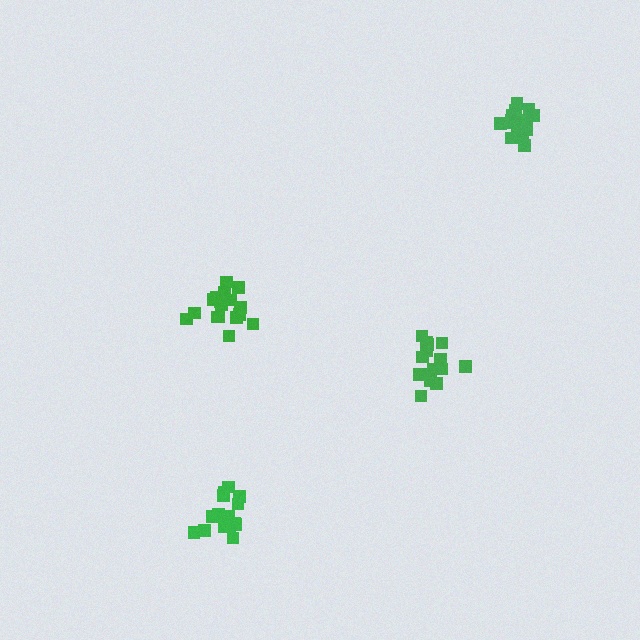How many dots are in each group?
Group 1: 19 dots, Group 2: 15 dots, Group 3: 15 dots, Group 4: 18 dots (67 total).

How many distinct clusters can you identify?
There are 4 distinct clusters.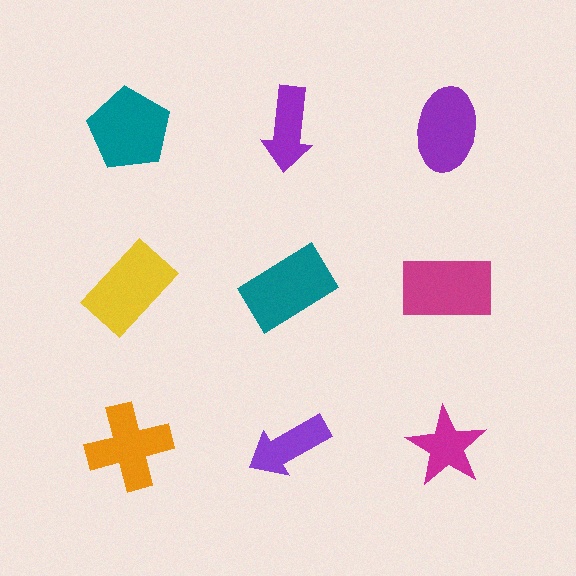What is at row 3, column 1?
An orange cross.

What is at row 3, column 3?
A magenta star.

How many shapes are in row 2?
3 shapes.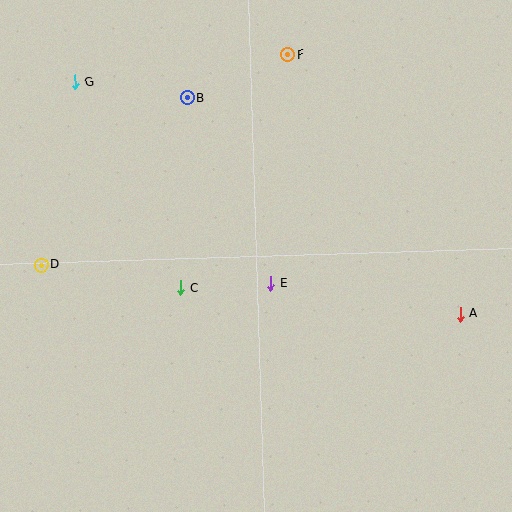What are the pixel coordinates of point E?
Point E is at (271, 283).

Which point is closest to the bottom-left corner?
Point D is closest to the bottom-left corner.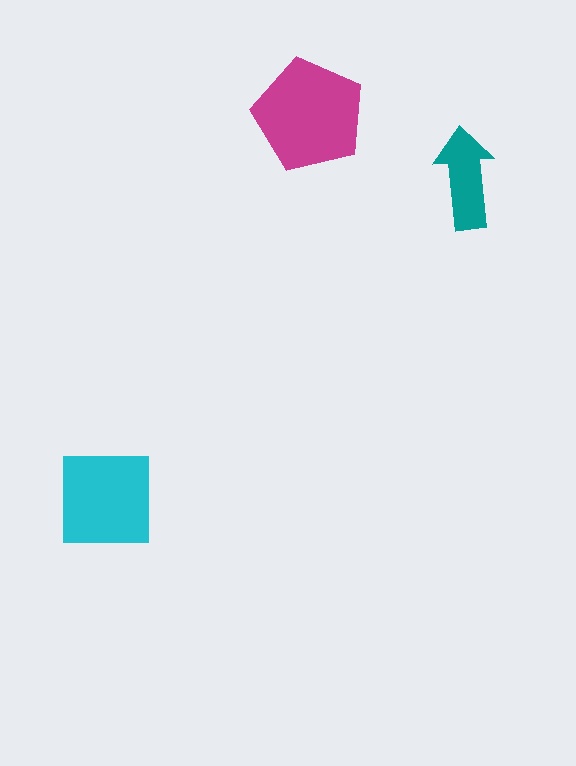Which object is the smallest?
The teal arrow.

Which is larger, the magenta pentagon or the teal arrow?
The magenta pentagon.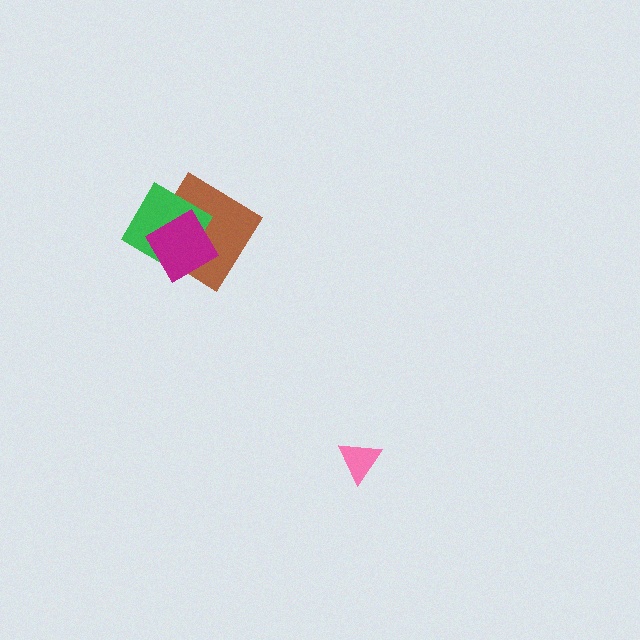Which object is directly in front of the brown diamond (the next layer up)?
The green diamond is directly in front of the brown diamond.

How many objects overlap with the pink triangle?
0 objects overlap with the pink triangle.